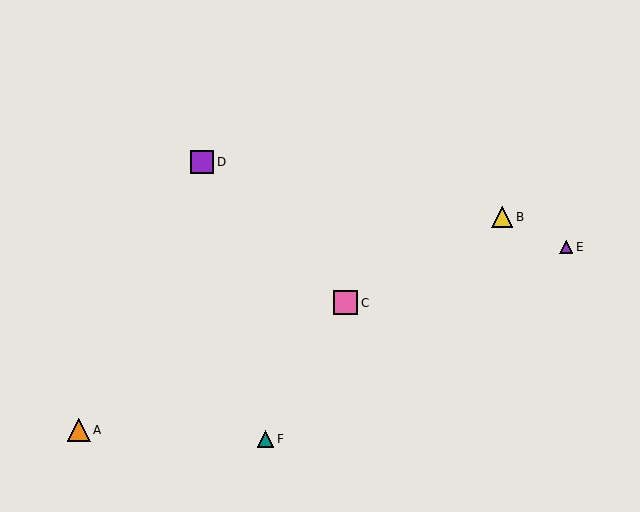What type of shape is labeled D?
Shape D is a purple square.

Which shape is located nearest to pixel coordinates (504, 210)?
The yellow triangle (labeled B) at (502, 217) is nearest to that location.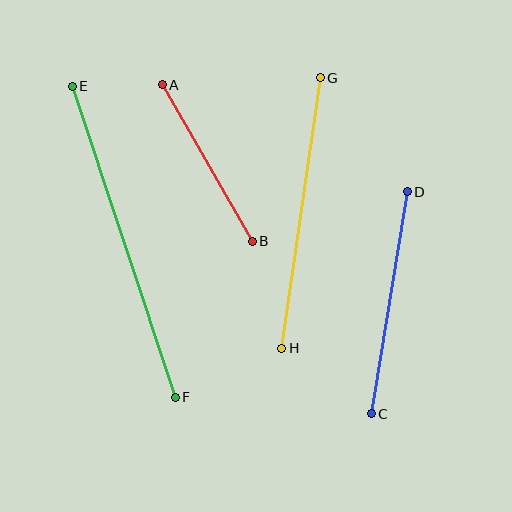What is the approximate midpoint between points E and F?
The midpoint is at approximately (124, 242) pixels.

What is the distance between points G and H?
The distance is approximately 273 pixels.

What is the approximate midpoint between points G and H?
The midpoint is at approximately (301, 213) pixels.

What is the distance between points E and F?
The distance is approximately 328 pixels.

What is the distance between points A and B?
The distance is approximately 181 pixels.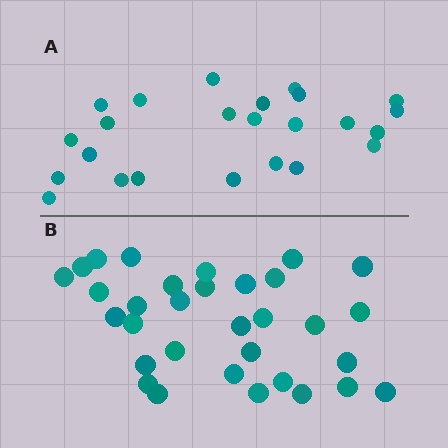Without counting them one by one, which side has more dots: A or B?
Region B (the bottom region) has more dots.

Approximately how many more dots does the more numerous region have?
Region B has roughly 8 or so more dots than region A.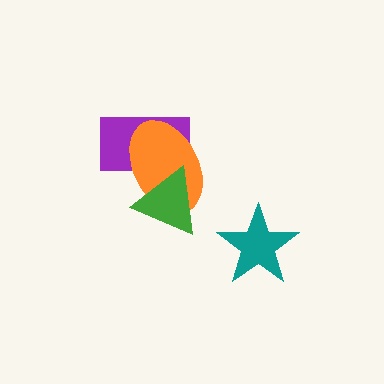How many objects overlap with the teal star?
0 objects overlap with the teal star.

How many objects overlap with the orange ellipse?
2 objects overlap with the orange ellipse.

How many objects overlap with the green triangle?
2 objects overlap with the green triangle.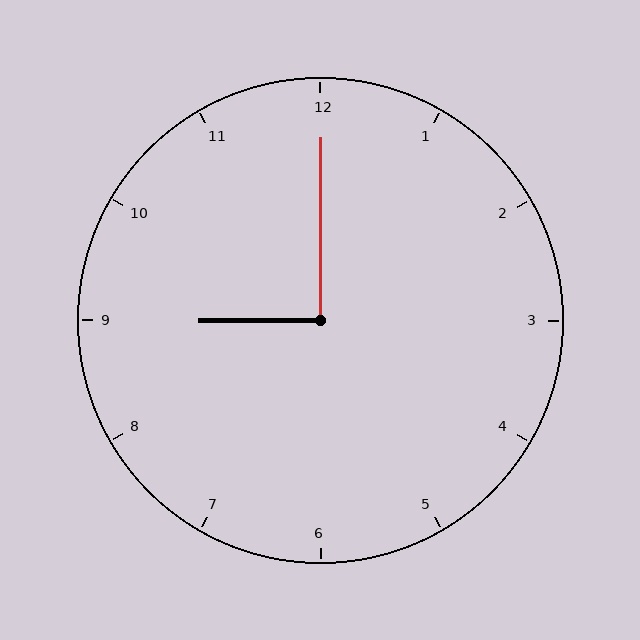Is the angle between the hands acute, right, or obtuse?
It is right.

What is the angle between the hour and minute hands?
Approximately 90 degrees.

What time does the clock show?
9:00.